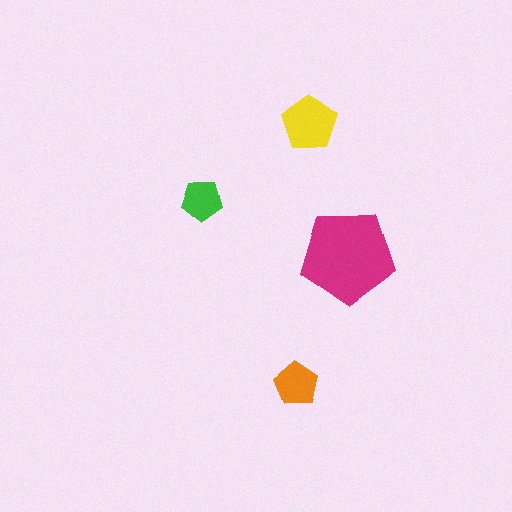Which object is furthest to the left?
The green pentagon is leftmost.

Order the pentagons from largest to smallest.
the magenta one, the yellow one, the orange one, the green one.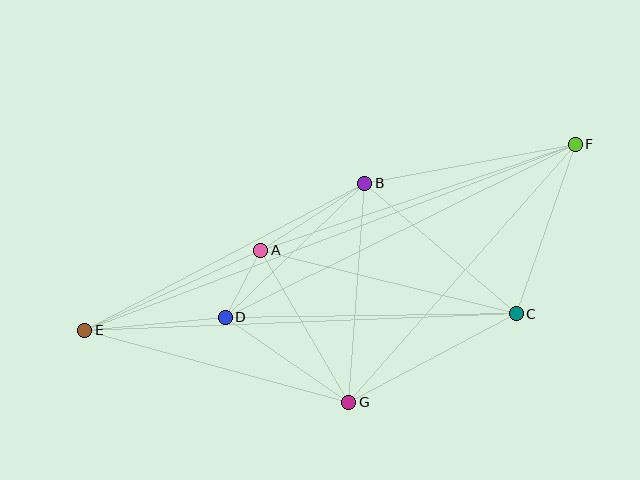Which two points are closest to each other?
Points A and D are closest to each other.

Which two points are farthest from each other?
Points E and F are farthest from each other.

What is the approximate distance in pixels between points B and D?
The distance between B and D is approximately 194 pixels.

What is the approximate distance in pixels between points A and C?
The distance between A and C is approximately 263 pixels.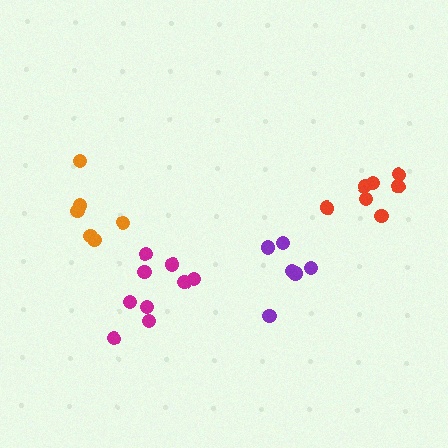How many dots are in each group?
Group 1: 9 dots, Group 2: 6 dots, Group 3: 6 dots, Group 4: 7 dots (28 total).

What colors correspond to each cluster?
The clusters are colored: magenta, purple, orange, red.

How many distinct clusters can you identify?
There are 4 distinct clusters.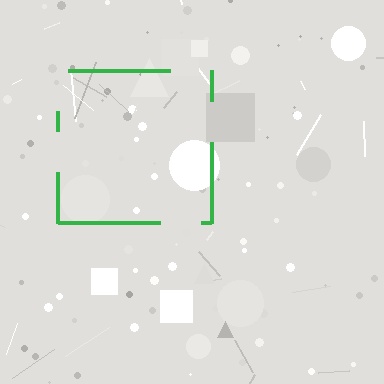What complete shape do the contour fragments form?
The contour fragments form a square.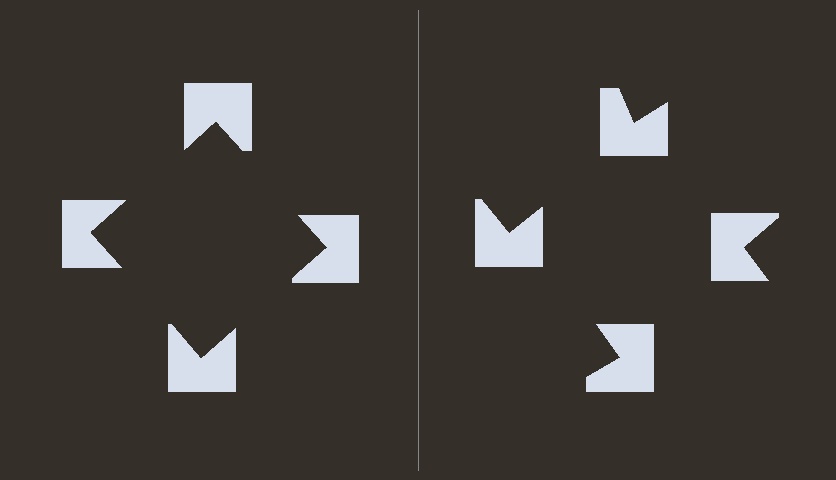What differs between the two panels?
The notched squares are positioned identically on both sides; only the wedge orientations differ. On the left they align to a square; on the right they are misaligned.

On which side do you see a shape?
An illusory square appears on the left side. On the right side the wedge cuts are rotated, so no coherent shape forms.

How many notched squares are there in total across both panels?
8 — 4 on each side.